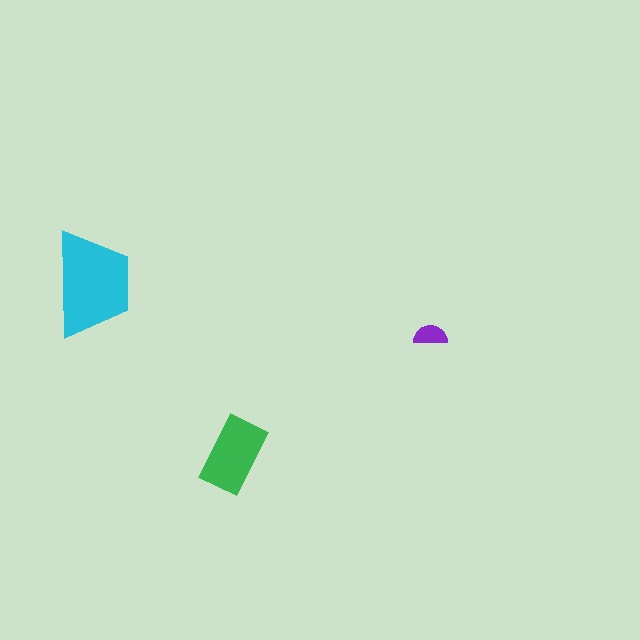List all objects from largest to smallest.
The cyan trapezoid, the green rectangle, the purple semicircle.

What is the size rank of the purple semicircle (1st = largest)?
3rd.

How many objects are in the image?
There are 3 objects in the image.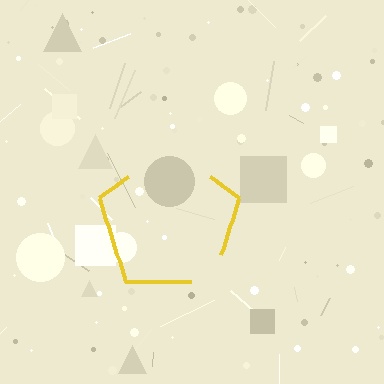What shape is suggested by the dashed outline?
The dashed outline suggests a pentagon.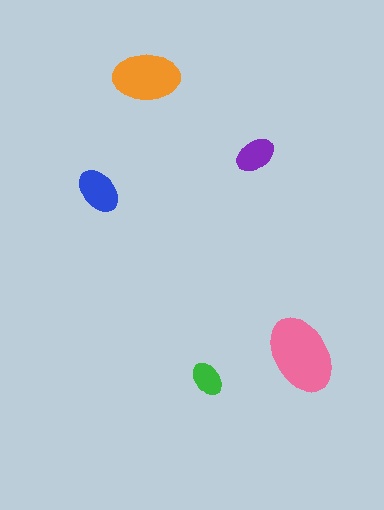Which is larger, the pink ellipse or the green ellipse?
The pink one.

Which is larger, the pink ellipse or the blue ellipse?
The pink one.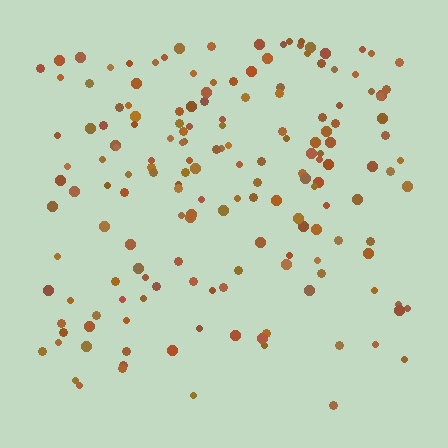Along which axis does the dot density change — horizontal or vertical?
Vertical.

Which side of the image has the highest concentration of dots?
The top.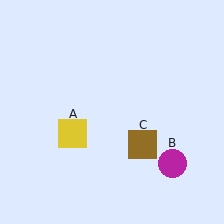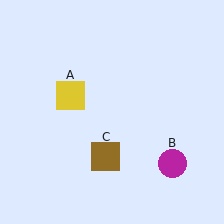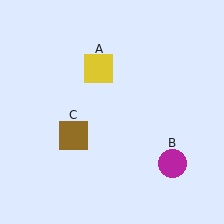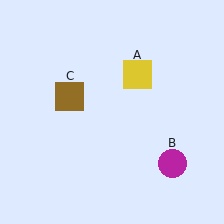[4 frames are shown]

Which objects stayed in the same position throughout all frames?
Magenta circle (object B) remained stationary.